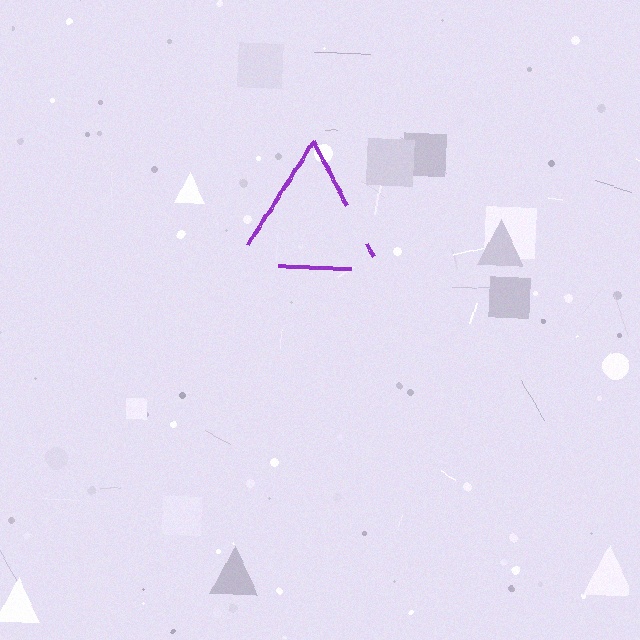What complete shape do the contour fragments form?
The contour fragments form a triangle.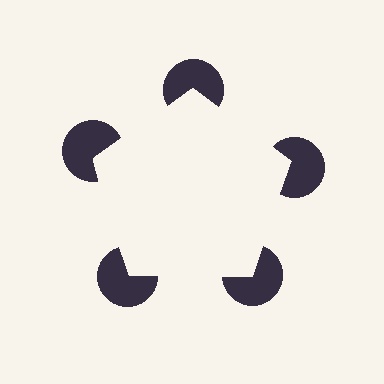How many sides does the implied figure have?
5 sides.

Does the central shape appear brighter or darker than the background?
It typically appears slightly brighter than the background, even though no actual brightness change is drawn.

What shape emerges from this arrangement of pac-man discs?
An illusory pentagon — its edges are inferred from the aligned wedge cuts in the pac-man discs, not physically drawn.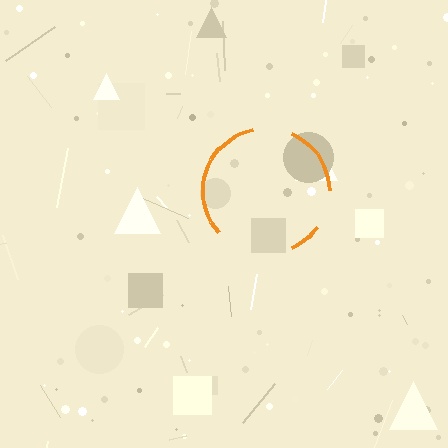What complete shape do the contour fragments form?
The contour fragments form a circle.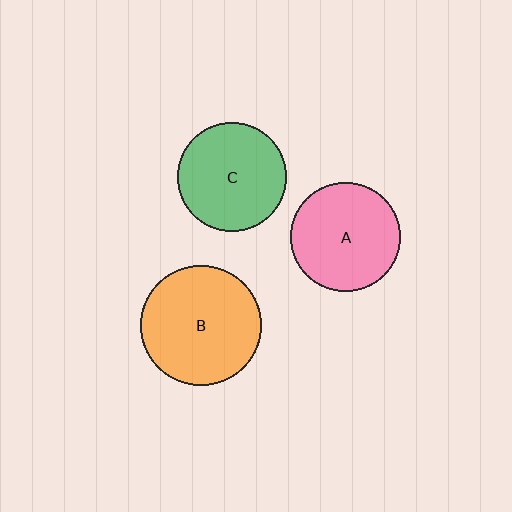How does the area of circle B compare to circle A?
Approximately 1.2 times.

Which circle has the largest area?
Circle B (orange).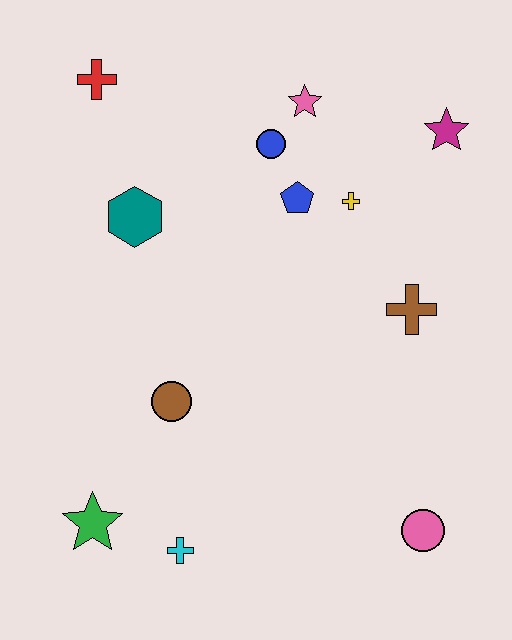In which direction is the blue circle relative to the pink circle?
The blue circle is above the pink circle.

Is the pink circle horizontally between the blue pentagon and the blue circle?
No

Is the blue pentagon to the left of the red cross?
No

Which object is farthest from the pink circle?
The red cross is farthest from the pink circle.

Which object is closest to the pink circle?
The brown cross is closest to the pink circle.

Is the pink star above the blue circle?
Yes